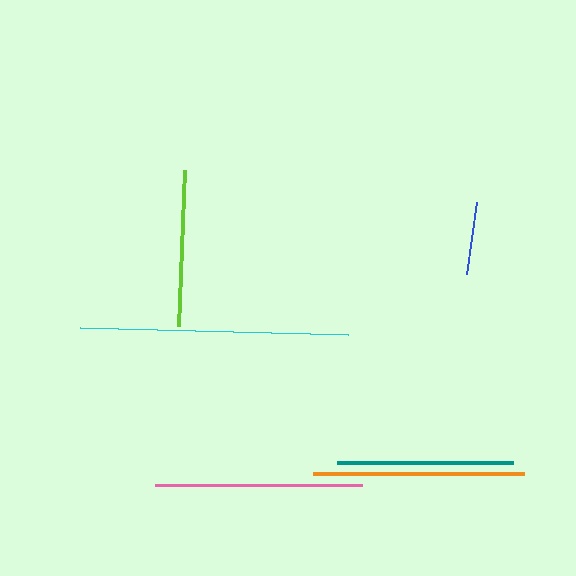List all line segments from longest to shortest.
From longest to shortest: cyan, orange, pink, teal, lime, blue.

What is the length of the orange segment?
The orange segment is approximately 211 pixels long.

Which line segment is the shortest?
The blue line is the shortest at approximately 73 pixels.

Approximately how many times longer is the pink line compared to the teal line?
The pink line is approximately 1.2 times the length of the teal line.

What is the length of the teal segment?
The teal segment is approximately 176 pixels long.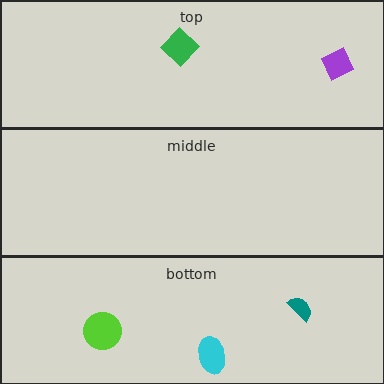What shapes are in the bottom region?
The cyan ellipse, the teal semicircle, the lime circle.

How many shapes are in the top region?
2.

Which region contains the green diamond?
The top region.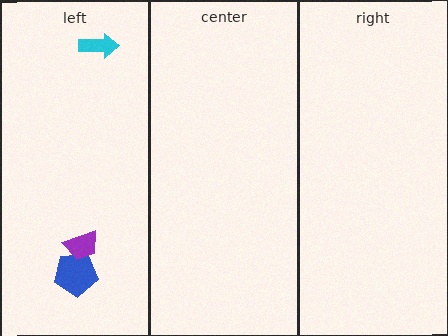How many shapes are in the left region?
3.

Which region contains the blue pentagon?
The left region.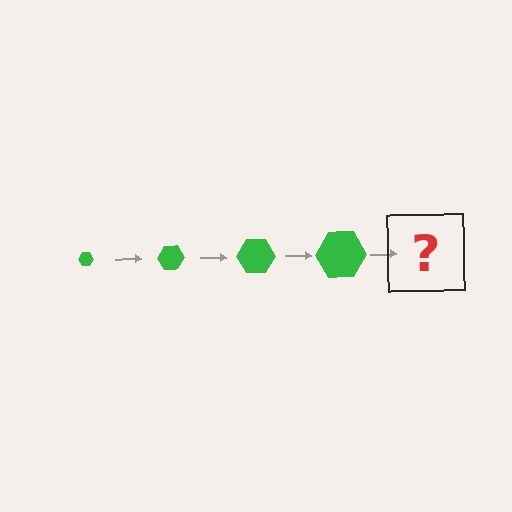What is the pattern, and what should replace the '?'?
The pattern is that the hexagon gets progressively larger each step. The '?' should be a green hexagon, larger than the previous one.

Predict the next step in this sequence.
The next step is a green hexagon, larger than the previous one.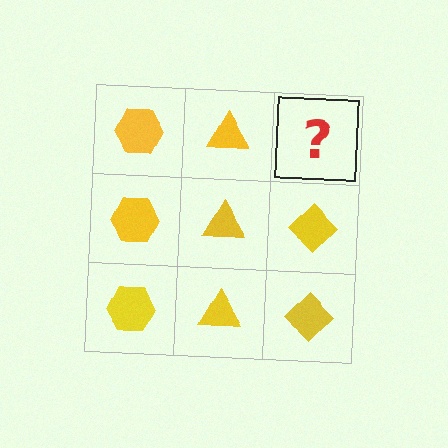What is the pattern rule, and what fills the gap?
The rule is that each column has a consistent shape. The gap should be filled with a yellow diamond.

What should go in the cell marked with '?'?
The missing cell should contain a yellow diamond.